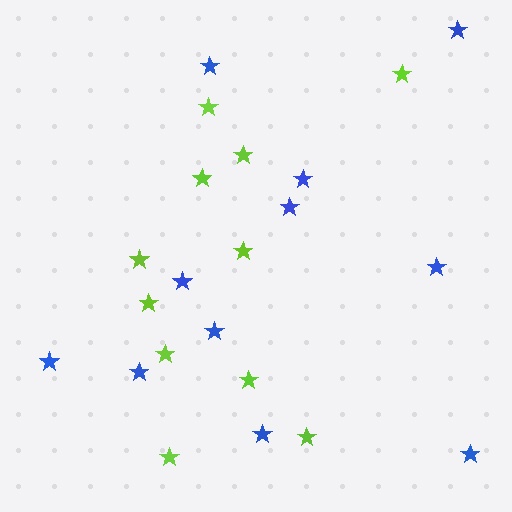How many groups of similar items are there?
There are 2 groups: one group of lime stars (11) and one group of blue stars (11).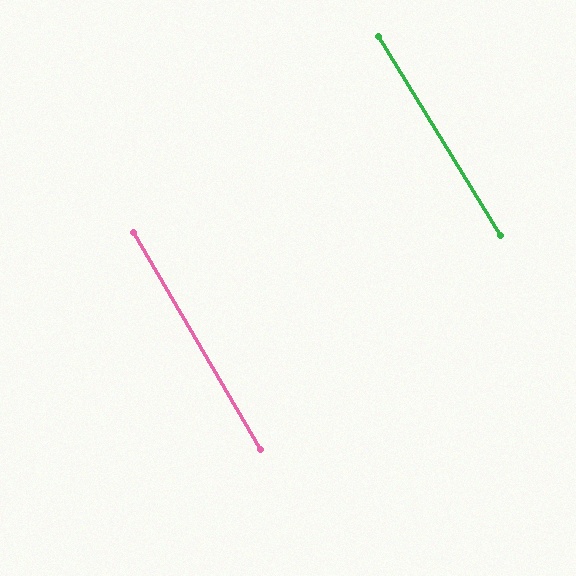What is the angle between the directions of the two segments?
Approximately 1 degree.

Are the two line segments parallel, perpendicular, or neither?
Parallel — their directions differ by only 1.1°.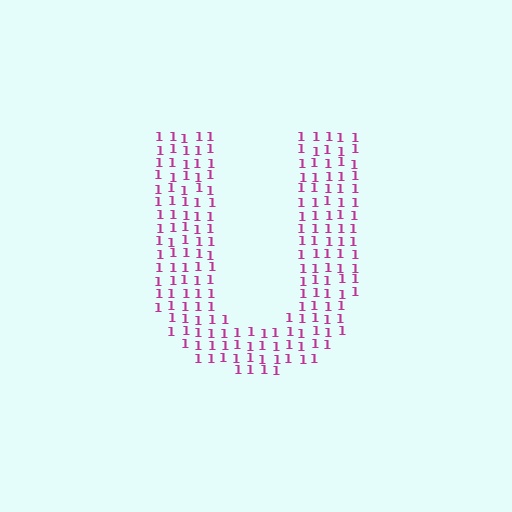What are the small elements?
The small elements are digit 1's.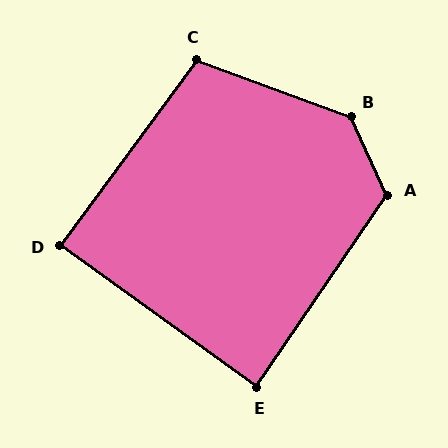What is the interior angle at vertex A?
Approximately 121 degrees (obtuse).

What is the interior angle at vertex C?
Approximately 106 degrees (obtuse).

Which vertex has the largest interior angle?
B, at approximately 135 degrees.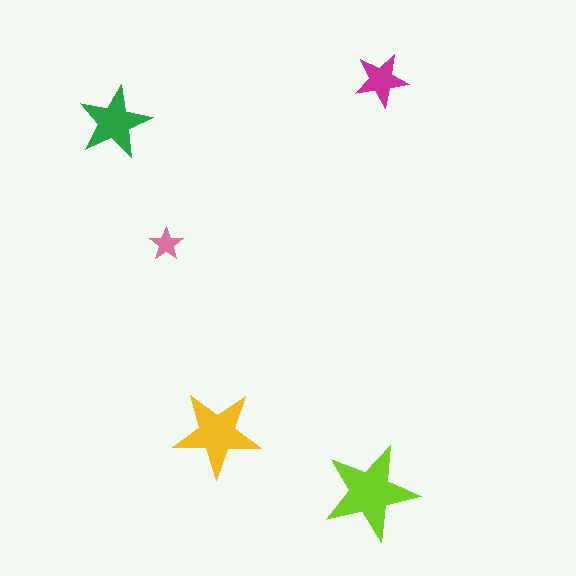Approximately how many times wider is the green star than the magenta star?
About 1.5 times wider.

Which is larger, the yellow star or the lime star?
The lime one.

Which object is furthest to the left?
The green star is leftmost.